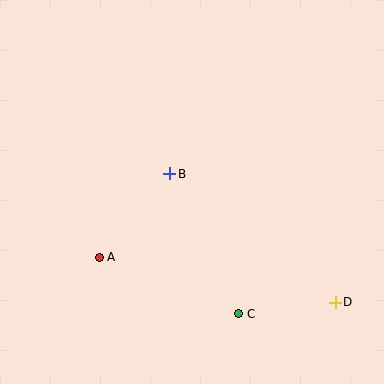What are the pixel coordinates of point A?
Point A is at (99, 257).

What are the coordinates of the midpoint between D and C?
The midpoint between D and C is at (287, 308).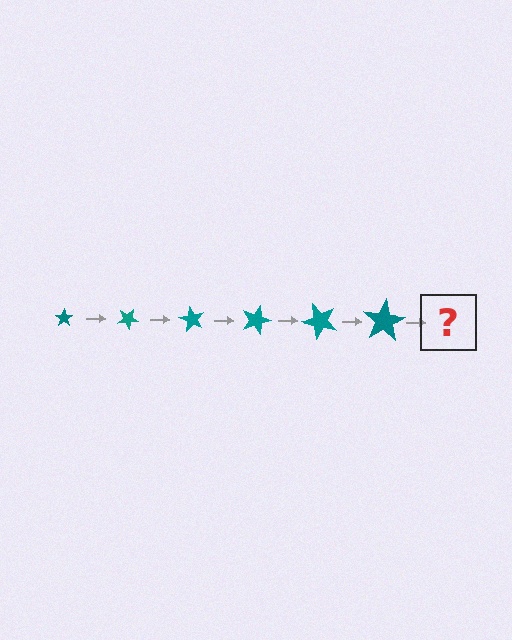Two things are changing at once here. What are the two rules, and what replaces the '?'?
The two rules are that the star grows larger each step and it rotates 30 degrees each step. The '?' should be a star, larger than the previous one and rotated 180 degrees from the start.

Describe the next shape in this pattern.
It should be a star, larger than the previous one and rotated 180 degrees from the start.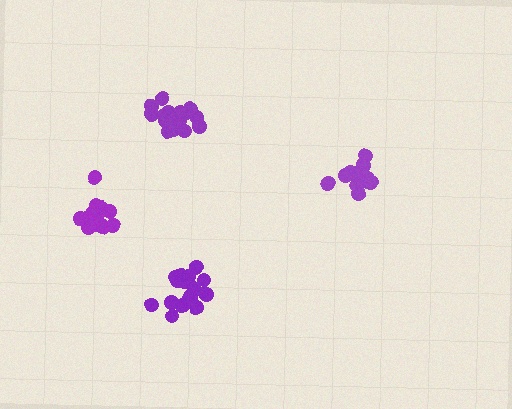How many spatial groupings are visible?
There are 4 spatial groupings.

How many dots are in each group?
Group 1: 17 dots, Group 2: 19 dots, Group 3: 17 dots, Group 4: 16 dots (69 total).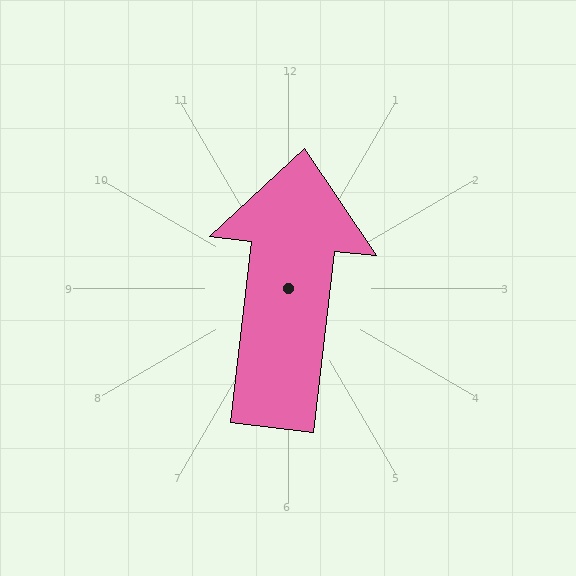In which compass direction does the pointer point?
North.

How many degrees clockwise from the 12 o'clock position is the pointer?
Approximately 7 degrees.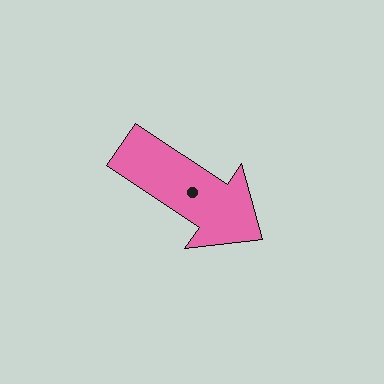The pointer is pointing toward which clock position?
Roughly 4 o'clock.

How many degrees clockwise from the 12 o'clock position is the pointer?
Approximately 124 degrees.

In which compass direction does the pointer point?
Southeast.